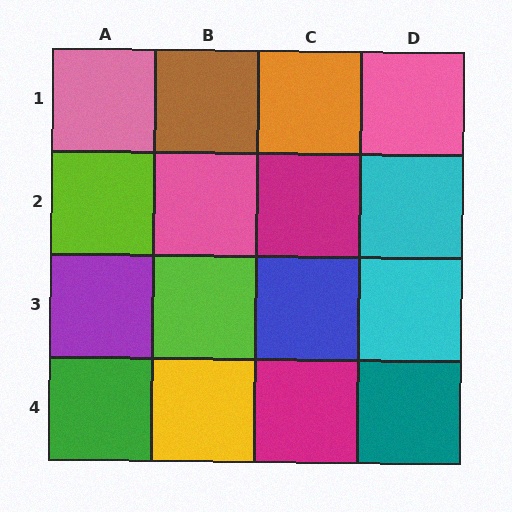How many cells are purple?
1 cell is purple.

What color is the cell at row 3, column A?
Purple.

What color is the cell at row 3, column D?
Cyan.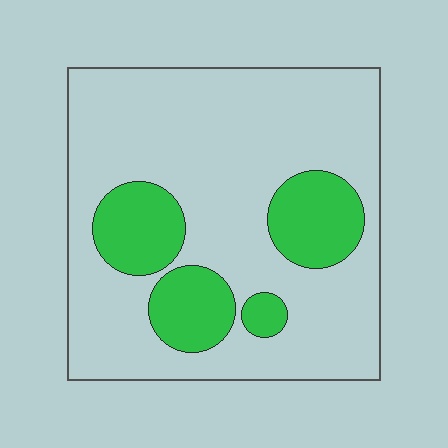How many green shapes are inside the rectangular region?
4.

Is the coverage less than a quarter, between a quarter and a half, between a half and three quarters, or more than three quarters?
Less than a quarter.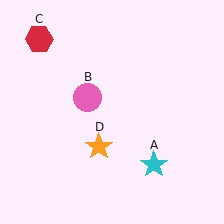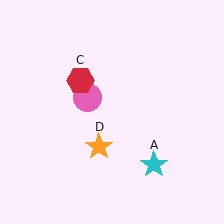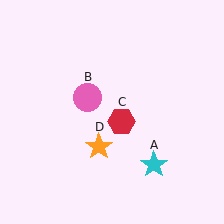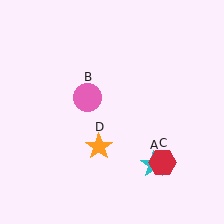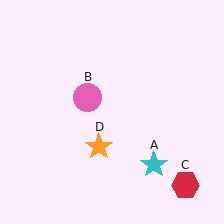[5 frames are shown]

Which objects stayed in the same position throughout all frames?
Cyan star (object A) and pink circle (object B) and orange star (object D) remained stationary.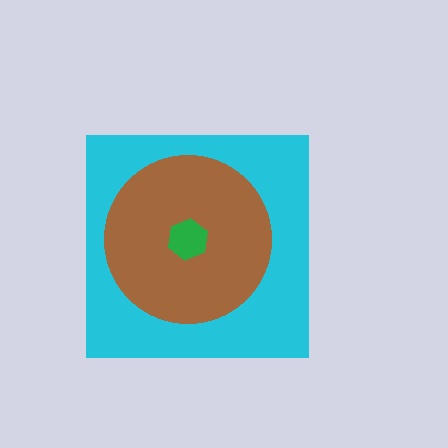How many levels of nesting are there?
3.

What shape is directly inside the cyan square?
The brown circle.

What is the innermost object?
The green hexagon.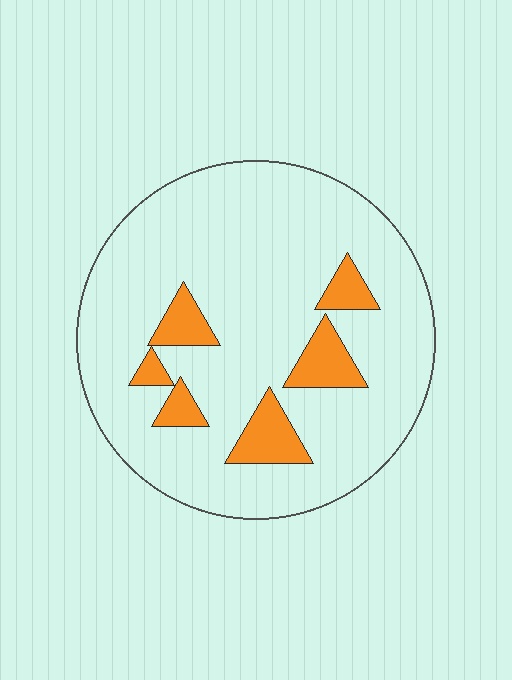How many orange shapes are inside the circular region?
6.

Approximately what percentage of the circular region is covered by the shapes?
Approximately 15%.